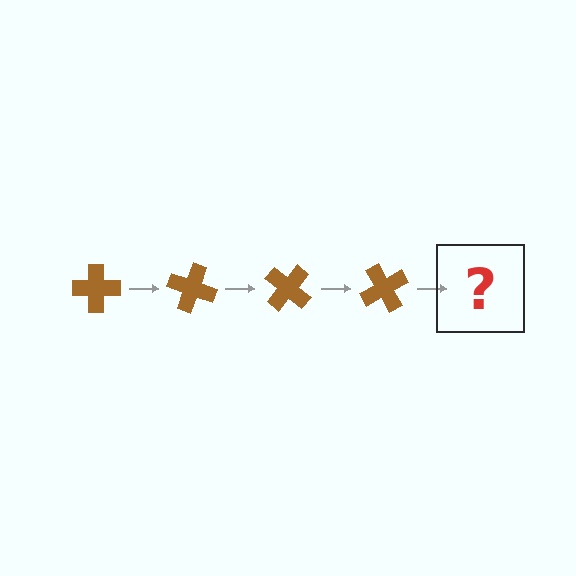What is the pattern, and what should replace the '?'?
The pattern is that the cross rotates 20 degrees each step. The '?' should be a brown cross rotated 80 degrees.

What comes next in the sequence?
The next element should be a brown cross rotated 80 degrees.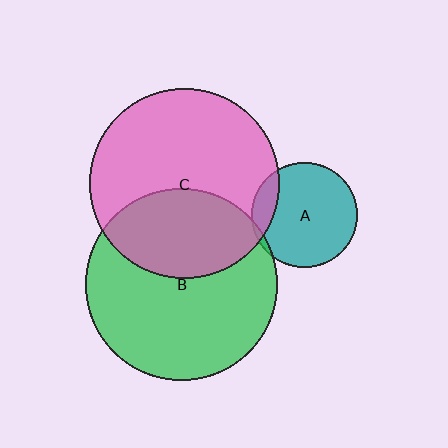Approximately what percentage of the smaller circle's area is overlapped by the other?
Approximately 5%.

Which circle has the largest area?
Circle B (green).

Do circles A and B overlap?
Yes.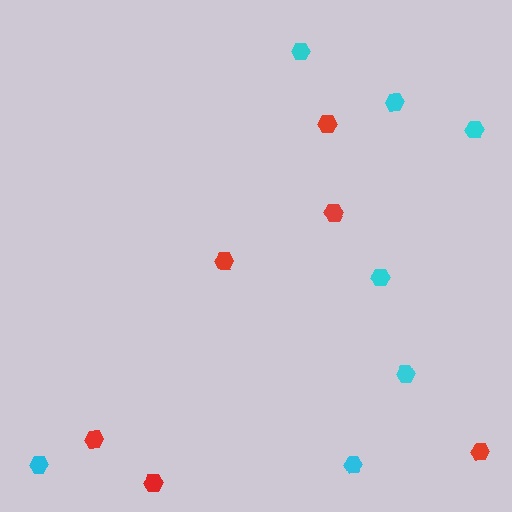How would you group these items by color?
There are 2 groups: one group of red hexagons (6) and one group of cyan hexagons (7).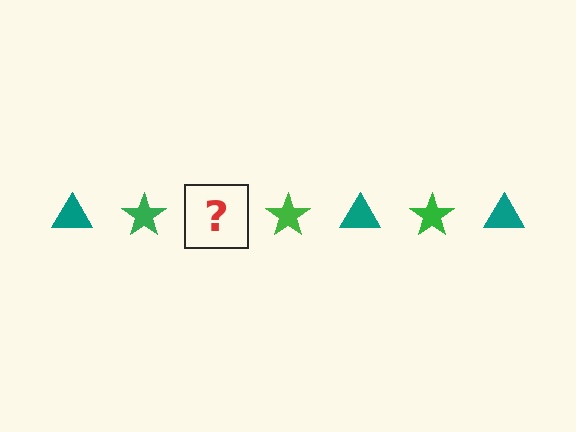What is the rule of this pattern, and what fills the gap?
The rule is that the pattern alternates between teal triangle and green star. The gap should be filled with a teal triangle.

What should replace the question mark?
The question mark should be replaced with a teal triangle.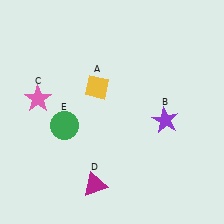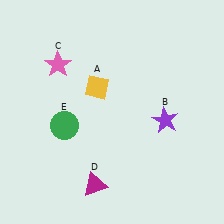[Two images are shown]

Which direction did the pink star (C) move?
The pink star (C) moved up.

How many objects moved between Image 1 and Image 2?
1 object moved between the two images.